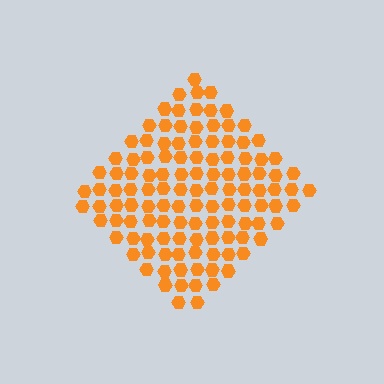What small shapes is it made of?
It is made of small hexagons.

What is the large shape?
The large shape is a diamond.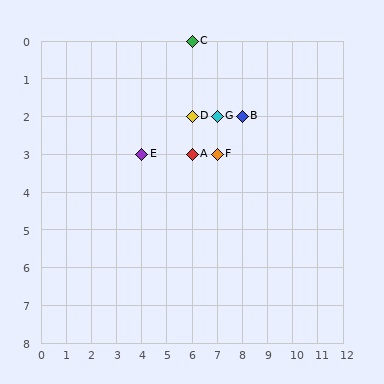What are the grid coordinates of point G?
Point G is at grid coordinates (7, 2).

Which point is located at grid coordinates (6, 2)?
Point D is at (6, 2).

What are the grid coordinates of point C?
Point C is at grid coordinates (6, 0).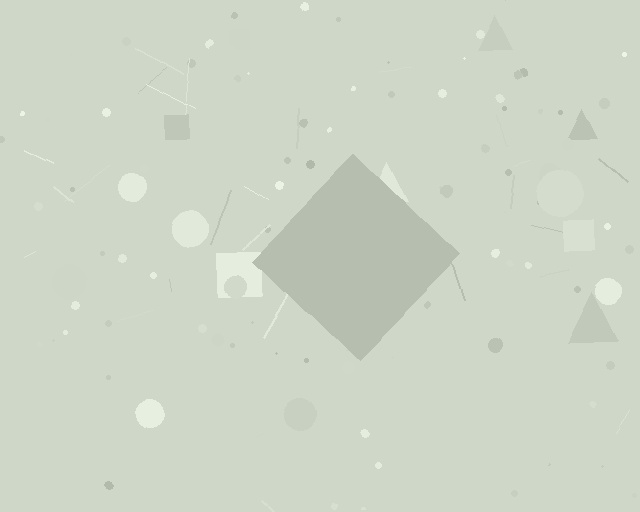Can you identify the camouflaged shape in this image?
The camouflaged shape is a diamond.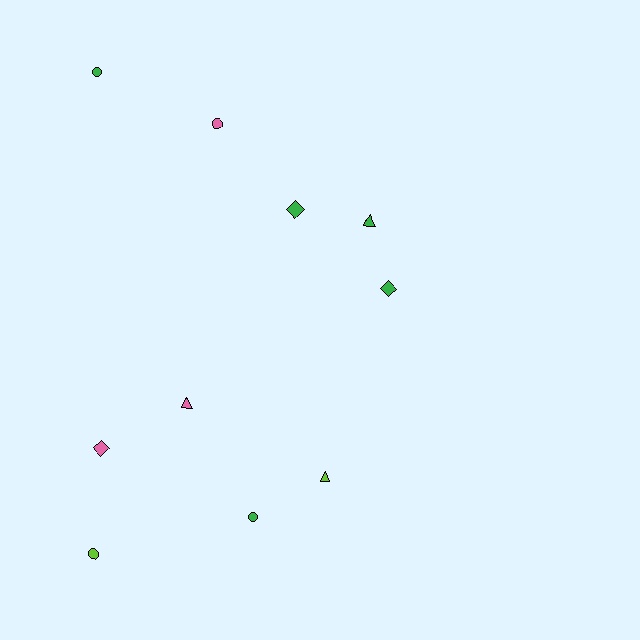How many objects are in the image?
There are 10 objects.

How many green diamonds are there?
There are 2 green diamonds.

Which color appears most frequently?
Green, with 5 objects.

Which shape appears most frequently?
Circle, with 4 objects.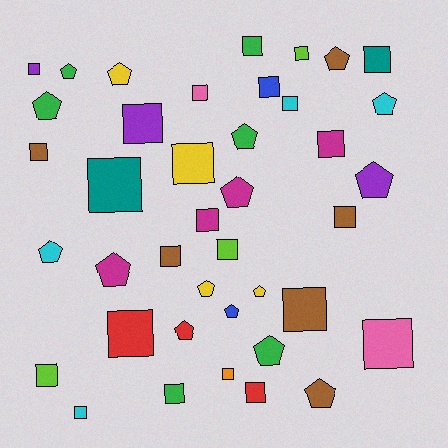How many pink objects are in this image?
There are 2 pink objects.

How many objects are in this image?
There are 40 objects.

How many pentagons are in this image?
There are 16 pentagons.